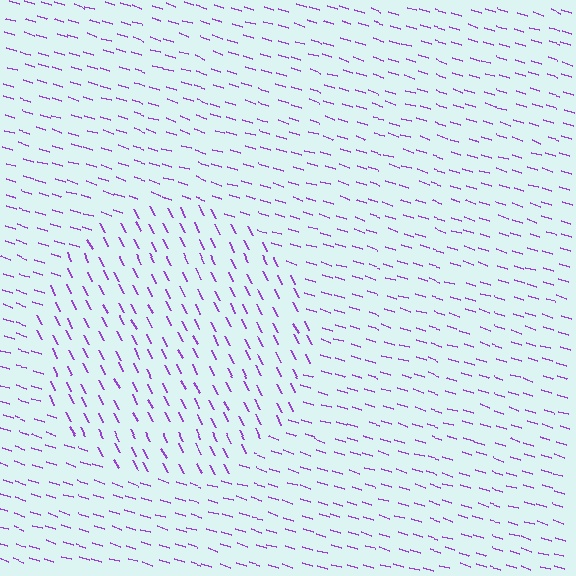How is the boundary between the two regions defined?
The boundary is defined purely by a change in line orientation (approximately 45 degrees difference). All lines are the same color and thickness.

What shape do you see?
I see a circle.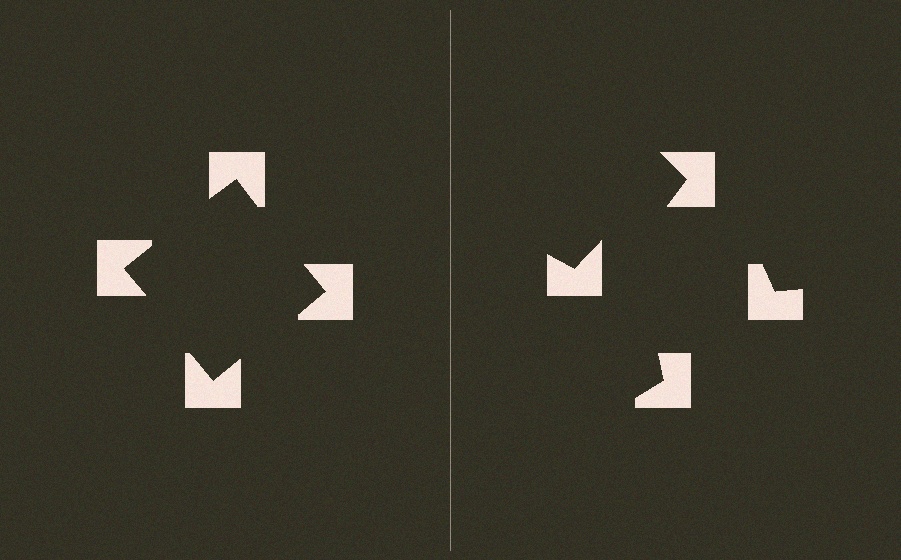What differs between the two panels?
The notched squares are positioned identically on both sides; only the wedge orientations differ. On the left they align to a square; on the right they are misaligned.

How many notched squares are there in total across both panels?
8 — 4 on each side.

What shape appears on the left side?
An illusory square.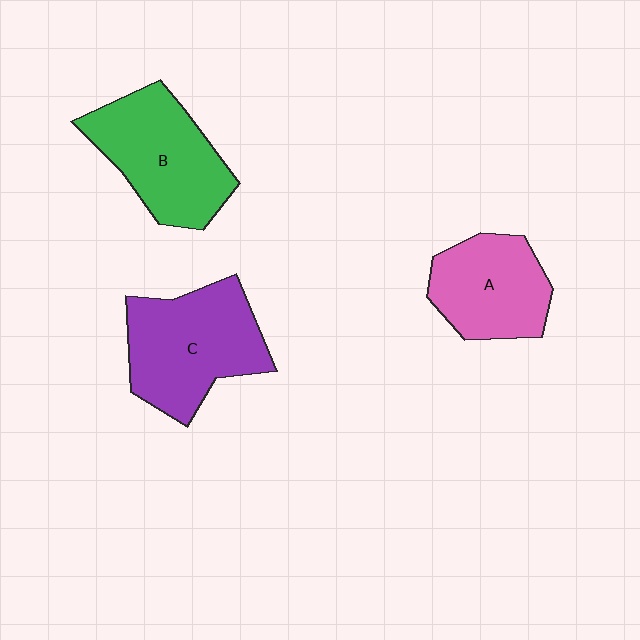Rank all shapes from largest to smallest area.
From largest to smallest: C (purple), B (green), A (pink).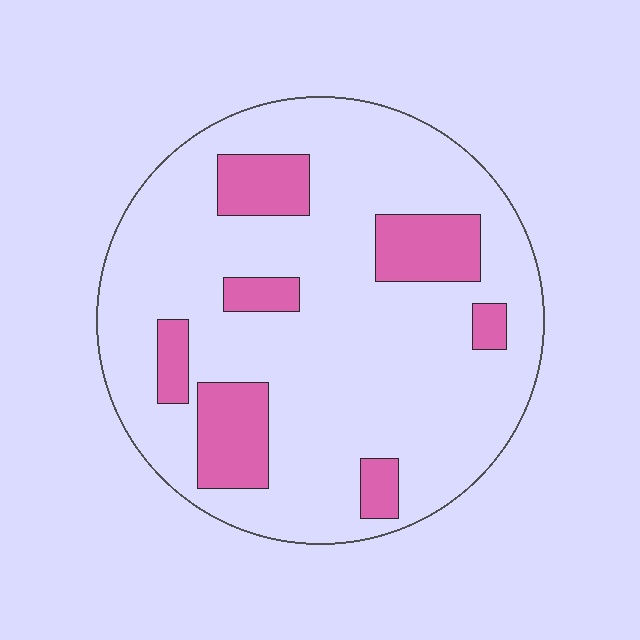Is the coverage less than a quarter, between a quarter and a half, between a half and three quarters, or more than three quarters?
Less than a quarter.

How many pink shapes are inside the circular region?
7.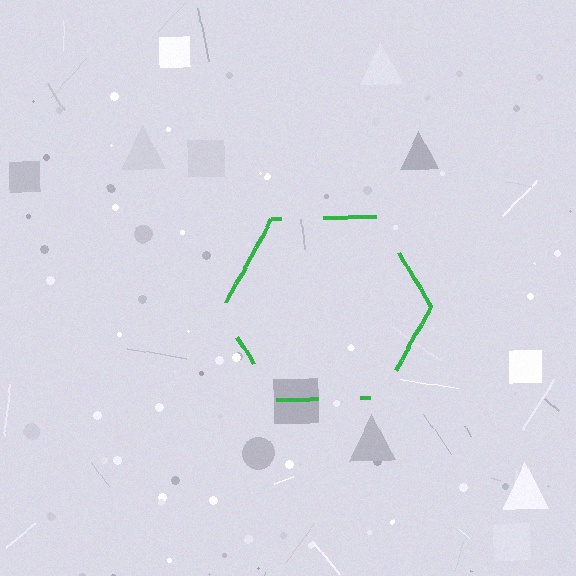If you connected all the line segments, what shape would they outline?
They would outline a hexagon.